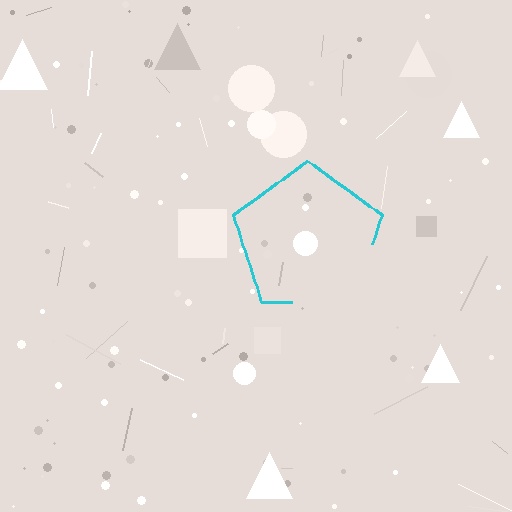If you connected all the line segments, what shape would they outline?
They would outline a pentagon.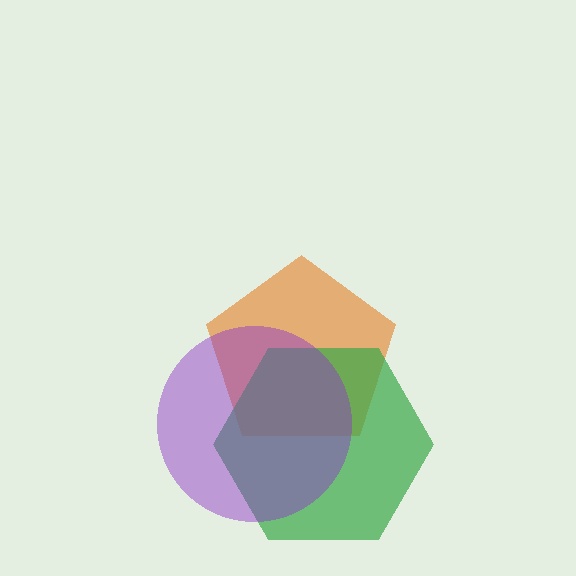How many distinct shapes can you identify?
There are 3 distinct shapes: an orange pentagon, a green hexagon, a purple circle.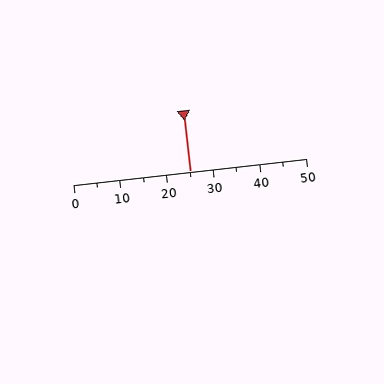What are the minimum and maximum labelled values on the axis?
The axis runs from 0 to 50.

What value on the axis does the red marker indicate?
The marker indicates approximately 25.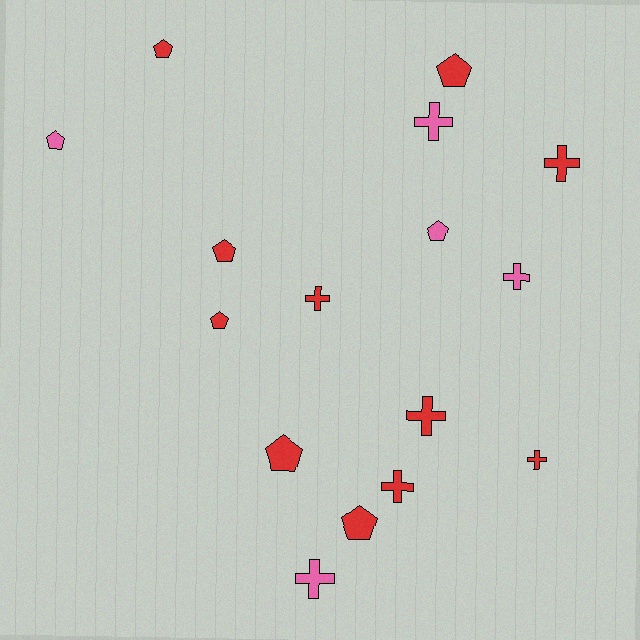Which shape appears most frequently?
Cross, with 8 objects.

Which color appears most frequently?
Red, with 11 objects.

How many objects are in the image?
There are 16 objects.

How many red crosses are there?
There are 5 red crosses.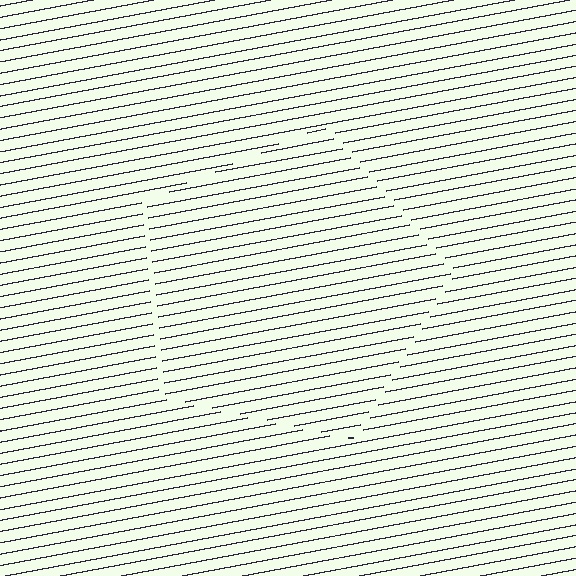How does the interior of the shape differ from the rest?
The interior of the shape contains the same grating, shifted by half a period — the contour is defined by the phase discontinuity where line-ends from the inner and outer gratings abut.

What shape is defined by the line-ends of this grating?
An illusory pentagon. The interior of the shape contains the same grating, shifted by half a period — the contour is defined by the phase discontinuity where line-ends from the inner and outer gratings abut.